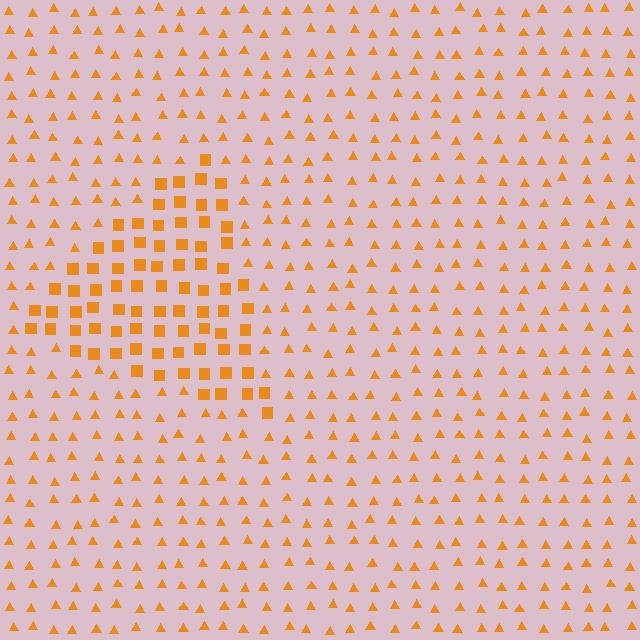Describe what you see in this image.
The image is filled with small orange elements arranged in a uniform grid. A triangle-shaped region contains squares, while the surrounding area contains triangles. The boundary is defined purely by the change in element shape.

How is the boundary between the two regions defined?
The boundary is defined by a change in element shape: squares inside vs. triangles outside. All elements share the same color and spacing.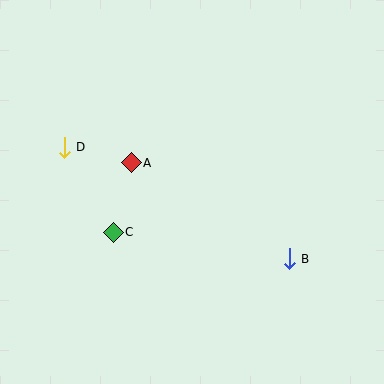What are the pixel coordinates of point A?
Point A is at (131, 163).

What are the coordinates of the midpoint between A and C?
The midpoint between A and C is at (122, 197).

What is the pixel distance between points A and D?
The distance between A and D is 69 pixels.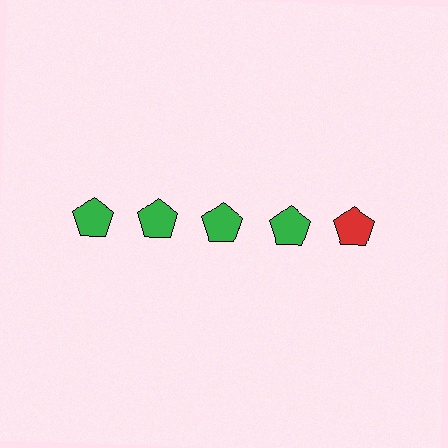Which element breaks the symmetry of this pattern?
The red pentagon in the top row, rightmost column breaks the symmetry. All other shapes are green pentagons.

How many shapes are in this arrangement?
There are 5 shapes arranged in a grid pattern.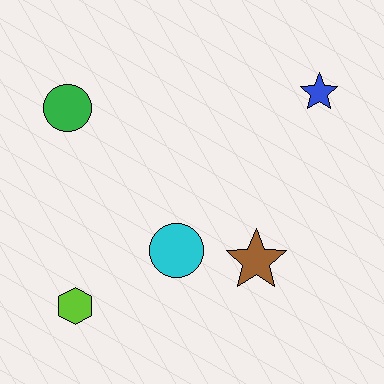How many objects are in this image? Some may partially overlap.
There are 5 objects.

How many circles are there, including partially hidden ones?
There are 2 circles.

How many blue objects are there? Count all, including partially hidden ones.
There is 1 blue object.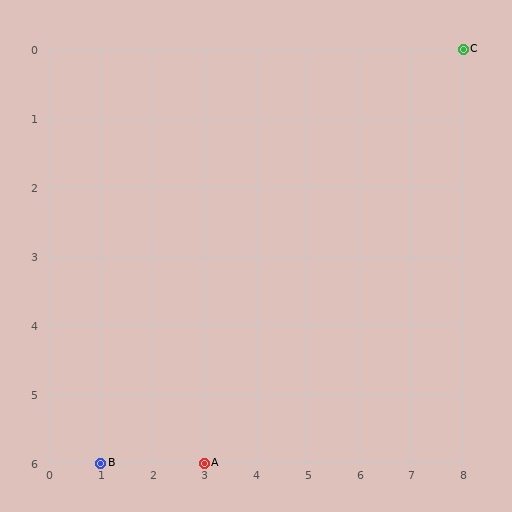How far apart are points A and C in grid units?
Points A and C are 5 columns and 6 rows apart (about 7.8 grid units diagonally).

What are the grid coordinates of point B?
Point B is at grid coordinates (1, 6).